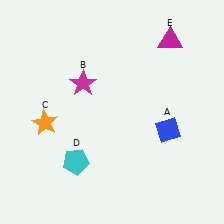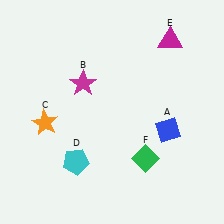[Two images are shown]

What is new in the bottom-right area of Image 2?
A green diamond (F) was added in the bottom-right area of Image 2.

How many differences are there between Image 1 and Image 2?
There is 1 difference between the two images.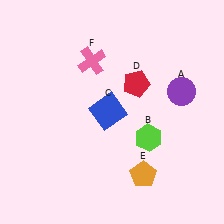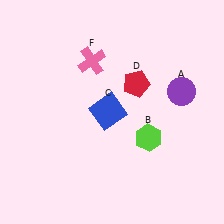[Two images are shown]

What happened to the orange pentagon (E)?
The orange pentagon (E) was removed in Image 2. It was in the bottom-right area of Image 1.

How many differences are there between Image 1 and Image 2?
There is 1 difference between the two images.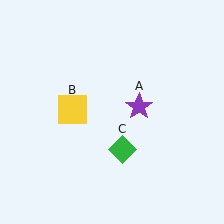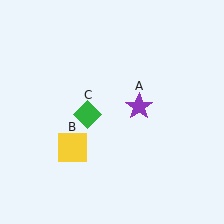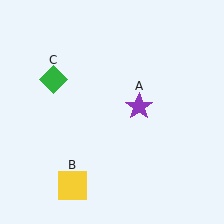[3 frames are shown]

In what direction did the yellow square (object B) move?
The yellow square (object B) moved down.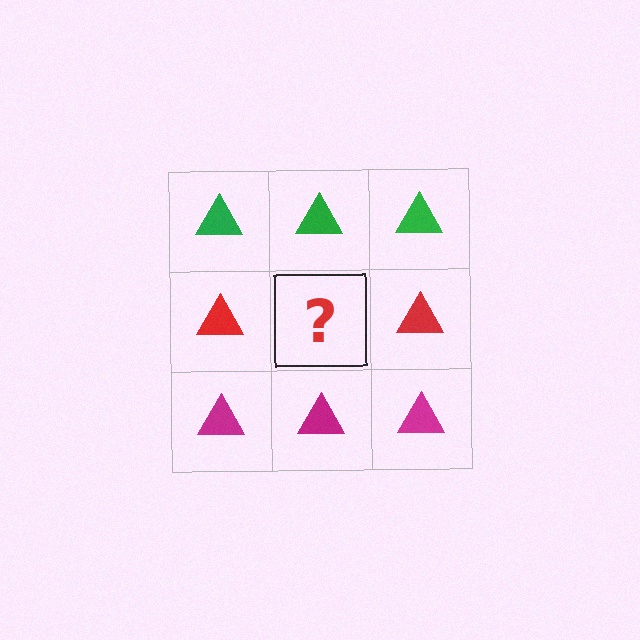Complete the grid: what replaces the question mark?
The question mark should be replaced with a red triangle.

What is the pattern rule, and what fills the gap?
The rule is that each row has a consistent color. The gap should be filled with a red triangle.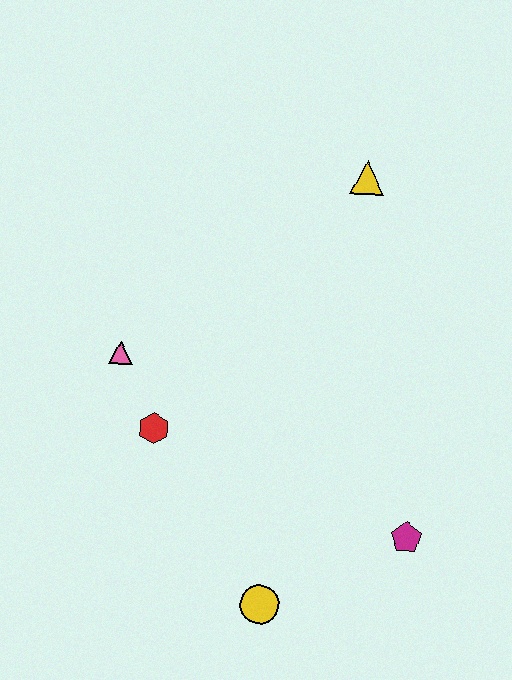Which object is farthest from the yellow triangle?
The yellow circle is farthest from the yellow triangle.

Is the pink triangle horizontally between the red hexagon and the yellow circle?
No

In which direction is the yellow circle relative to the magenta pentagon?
The yellow circle is to the left of the magenta pentagon.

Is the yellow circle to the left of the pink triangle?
No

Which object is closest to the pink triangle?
The red hexagon is closest to the pink triangle.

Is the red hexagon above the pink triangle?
No